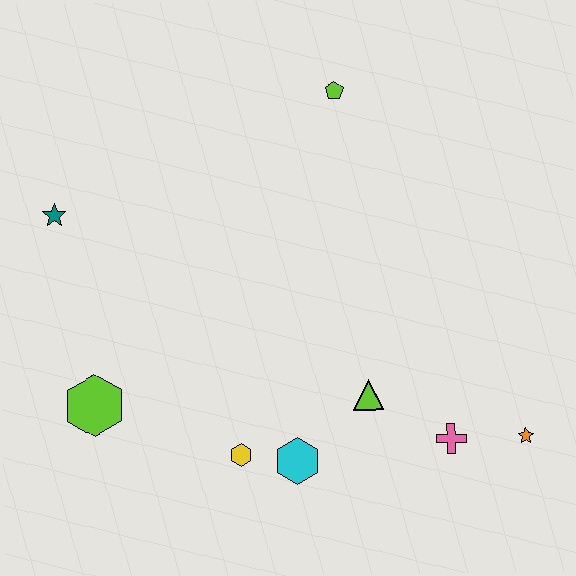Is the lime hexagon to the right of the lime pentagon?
No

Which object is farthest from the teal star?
The orange star is farthest from the teal star.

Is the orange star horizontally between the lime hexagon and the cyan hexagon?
No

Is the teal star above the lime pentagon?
No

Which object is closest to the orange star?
The pink cross is closest to the orange star.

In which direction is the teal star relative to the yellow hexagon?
The teal star is above the yellow hexagon.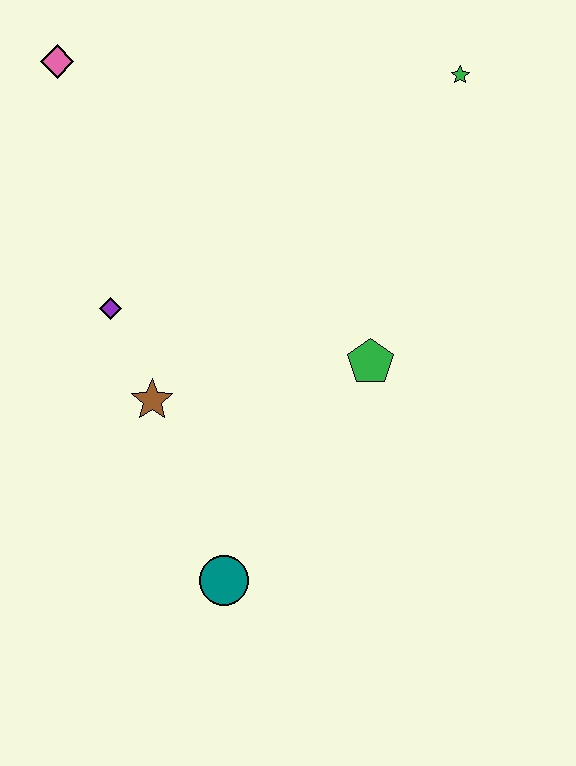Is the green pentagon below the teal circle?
No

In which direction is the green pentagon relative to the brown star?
The green pentagon is to the right of the brown star.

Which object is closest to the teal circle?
The brown star is closest to the teal circle.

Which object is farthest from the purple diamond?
The green star is farthest from the purple diamond.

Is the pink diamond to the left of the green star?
Yes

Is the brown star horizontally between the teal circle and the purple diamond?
Yes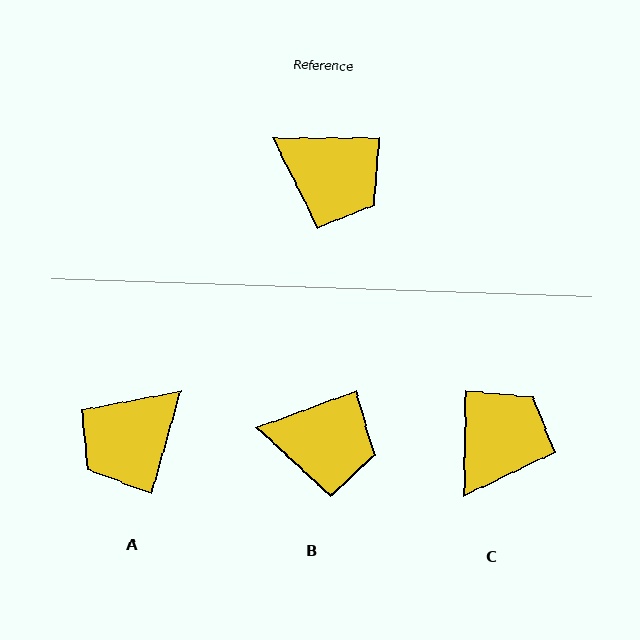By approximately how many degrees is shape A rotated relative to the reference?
Approximately 106 degrees clockwise.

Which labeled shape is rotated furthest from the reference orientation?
A, about 106 degrees away.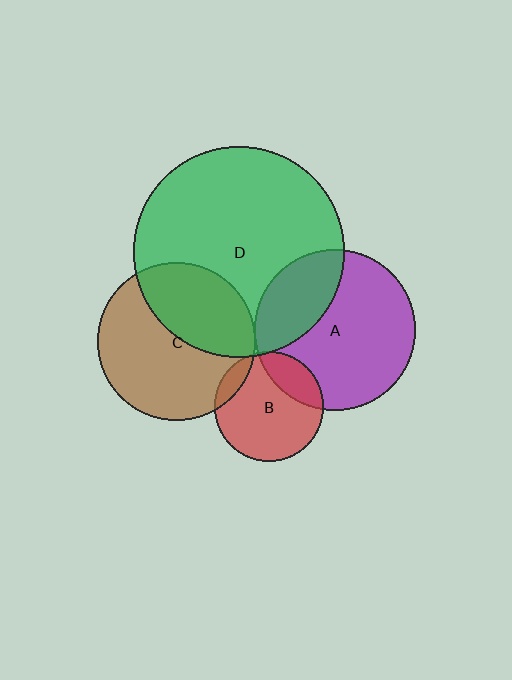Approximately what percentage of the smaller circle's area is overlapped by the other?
Approximately 5%.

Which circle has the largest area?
Circle D (green).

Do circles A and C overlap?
Yes.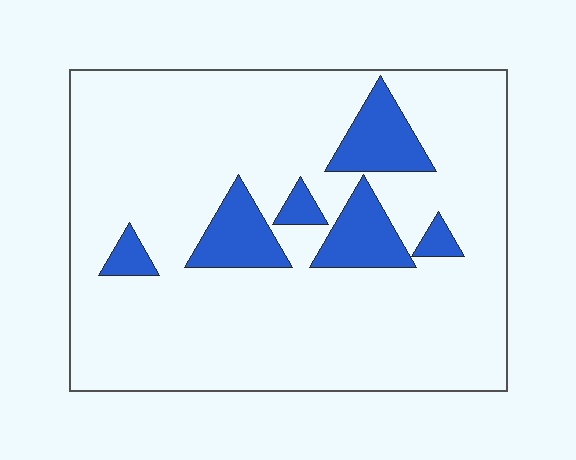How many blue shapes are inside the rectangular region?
6.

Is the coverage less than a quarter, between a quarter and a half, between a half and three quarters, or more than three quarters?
Less than a quarter.